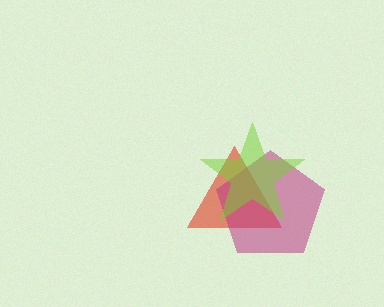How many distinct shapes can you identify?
There are 3 distinct shapes: a red triangle, a magenta pentagon, a lime star.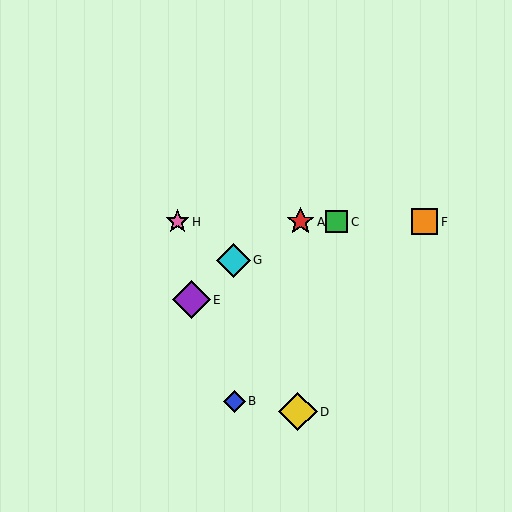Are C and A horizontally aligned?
Yes, both are at y≈222.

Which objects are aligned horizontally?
Objects A, C, F, H are aligned horizontally.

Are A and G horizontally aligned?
No, A is at y≈222 and G is at y≈260.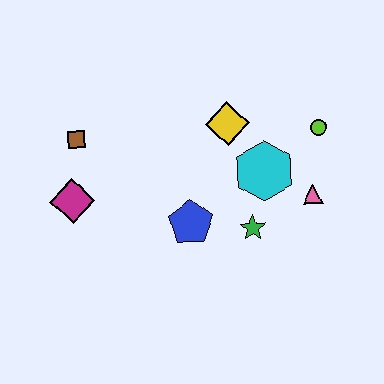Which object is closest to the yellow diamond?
The cyan hexagon is closest to the yellow diamond.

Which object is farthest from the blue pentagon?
The lime circle is farthest from the blue pentagon.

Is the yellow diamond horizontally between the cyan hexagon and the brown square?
Yes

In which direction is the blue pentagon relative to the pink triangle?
The blue pentagon is to the left of the pink triangle.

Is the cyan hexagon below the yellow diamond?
Yes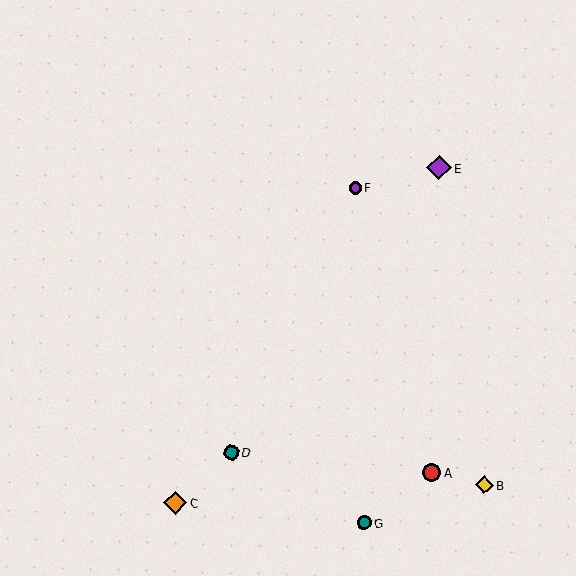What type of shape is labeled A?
Shape A is a red circle.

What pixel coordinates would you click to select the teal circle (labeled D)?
Click at (231, 453) to select the teal circle D.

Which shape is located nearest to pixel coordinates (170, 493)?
The orange diamond (labeled C) at (176, 503) is nearest to that location.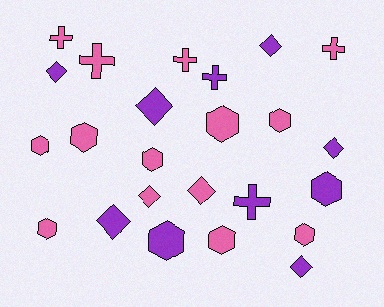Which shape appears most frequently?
Hexagon, with 10 objects.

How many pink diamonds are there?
There are 2 pink diamonds.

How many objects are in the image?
There are 24 objects.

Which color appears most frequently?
Pink, with 14 objects.